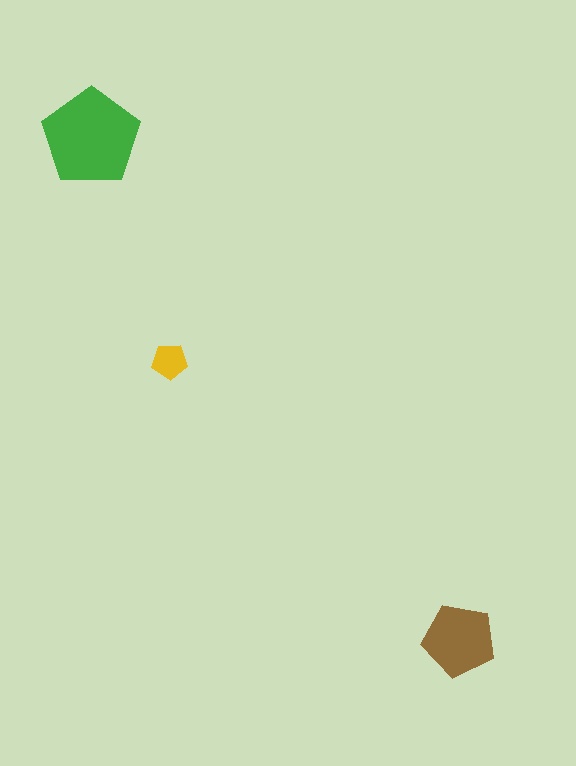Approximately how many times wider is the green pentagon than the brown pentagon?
About 1.5 times wider.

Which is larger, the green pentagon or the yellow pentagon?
The green one.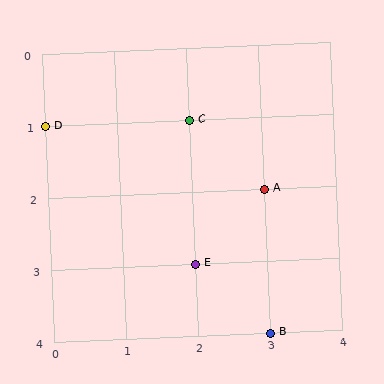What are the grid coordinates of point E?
Point E is at grid coordinates (2, 3).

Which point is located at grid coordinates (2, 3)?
Point E is at (2, 3).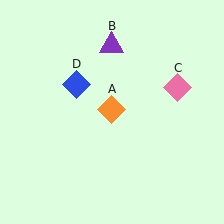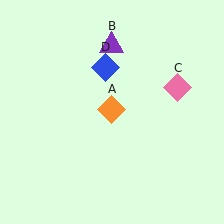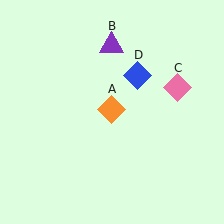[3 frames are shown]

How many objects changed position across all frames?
1 object changed position: blue diamond (object D).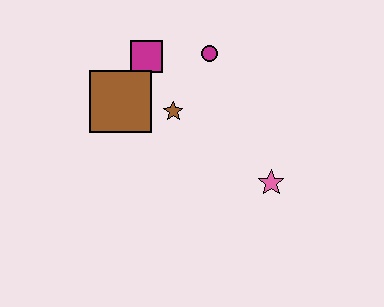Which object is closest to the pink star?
The brown star is closest to the pink star.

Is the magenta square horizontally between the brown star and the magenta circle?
No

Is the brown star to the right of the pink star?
No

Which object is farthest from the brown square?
The pink star is farthest from the brown square.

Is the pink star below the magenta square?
Yes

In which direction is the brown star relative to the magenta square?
The brown star is below the magenta square.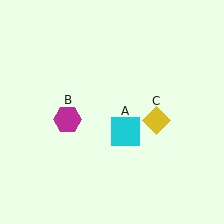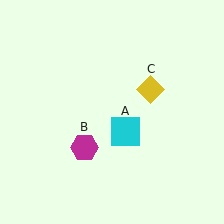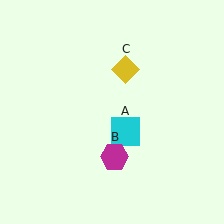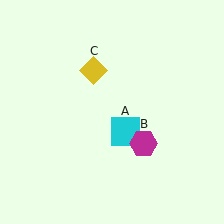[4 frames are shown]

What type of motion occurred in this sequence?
The magenta hexagon (object B), yellow diamond (object C) rotated counterclockwise around the center of the scene.